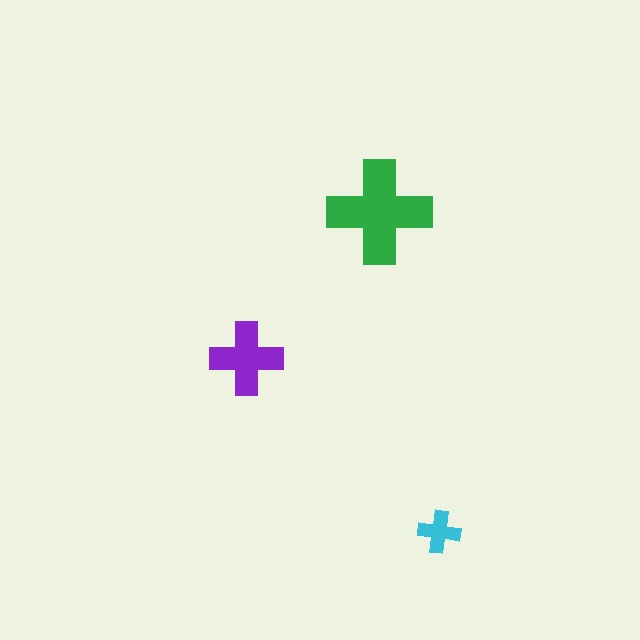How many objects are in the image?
There are 3 objects in the image.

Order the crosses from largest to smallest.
the green one, the purple one, the cyan one.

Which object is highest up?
The green cross is topmost.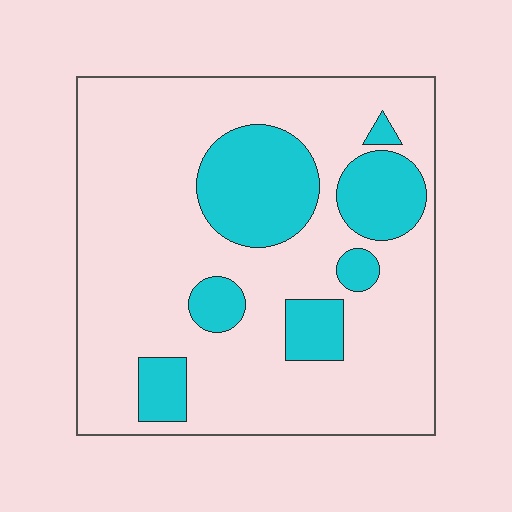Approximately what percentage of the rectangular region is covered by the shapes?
Approximately 25%.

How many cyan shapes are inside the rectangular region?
7.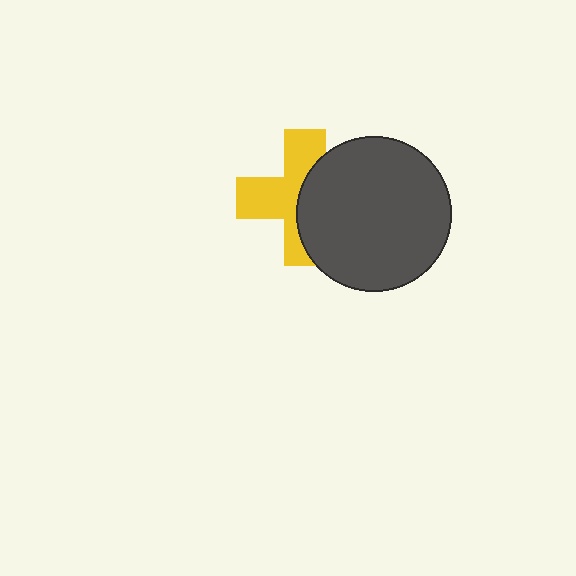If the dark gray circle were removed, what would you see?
You would see the complete yellow cross.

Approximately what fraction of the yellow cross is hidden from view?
Roughly 46% of the yellow cross is hidden behind the dark gray circle.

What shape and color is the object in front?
The object in front is a dark gray circle.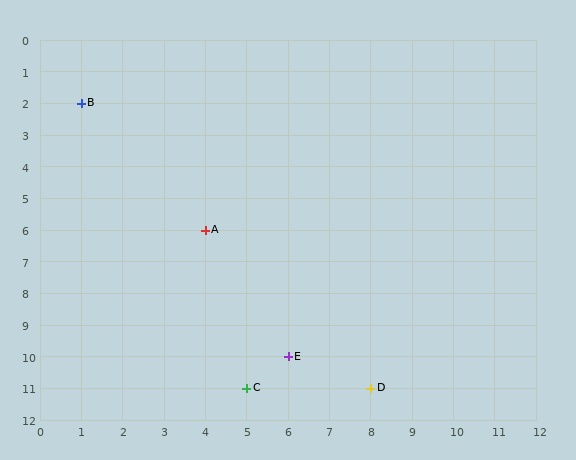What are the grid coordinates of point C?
Point C is at grid coordinates (5, 11).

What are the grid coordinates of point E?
Point E is at grid coordinates (6, 10).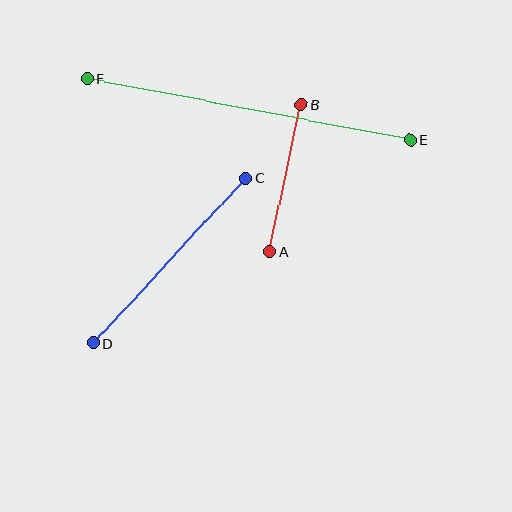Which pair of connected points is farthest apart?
Points E and F are farthest apart.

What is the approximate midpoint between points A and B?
The midpoint is at approximately (286, 178) pixels.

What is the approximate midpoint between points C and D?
The midpoint is at approximately (169, 261) pixels.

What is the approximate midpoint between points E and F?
The midpoint is at approximately (249, 109) pixels.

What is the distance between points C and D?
The distance is approximately 225 pixels.